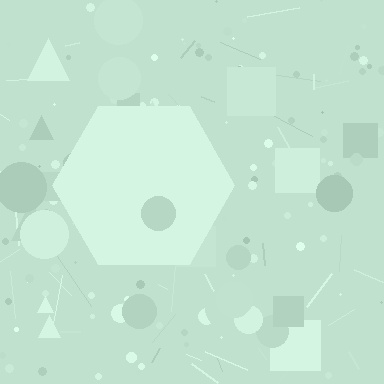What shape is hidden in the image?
A hexagon is hidden in the image.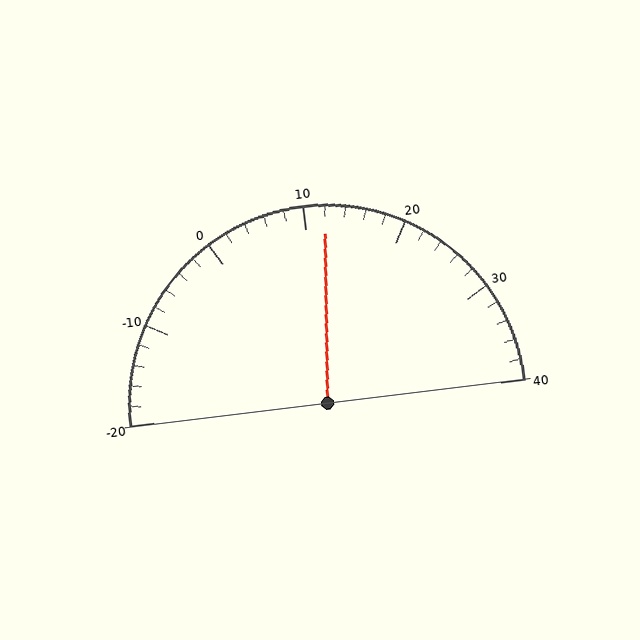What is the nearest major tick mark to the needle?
The nearest major tick mark is 10.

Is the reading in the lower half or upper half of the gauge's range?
The reading is in the upper half of the range (-20 to 40).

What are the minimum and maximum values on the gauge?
The gauge ranges from -20 to 40.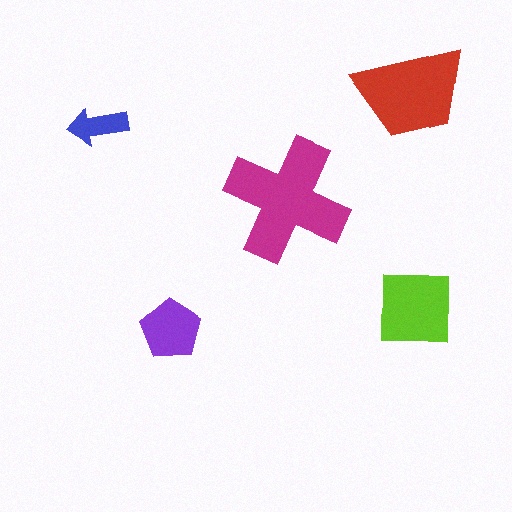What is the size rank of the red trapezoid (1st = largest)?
2nd.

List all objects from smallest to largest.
The blue arrow, the purple pentagon, the lime square, the red trapezoid, the magenta cross.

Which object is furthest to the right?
The lime square is rightmost.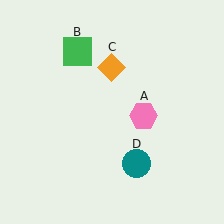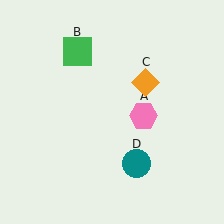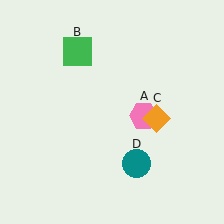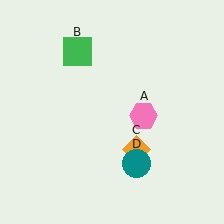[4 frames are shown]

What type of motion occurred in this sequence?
The orange diamond (object C) rotated clockwise around the center of the scene.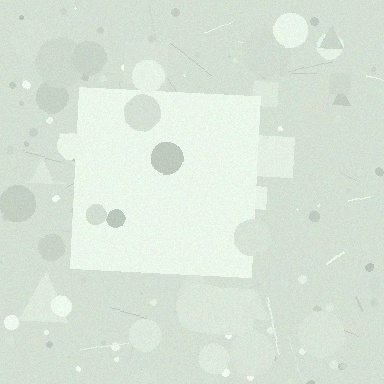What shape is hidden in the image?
A square is hidden in the image.